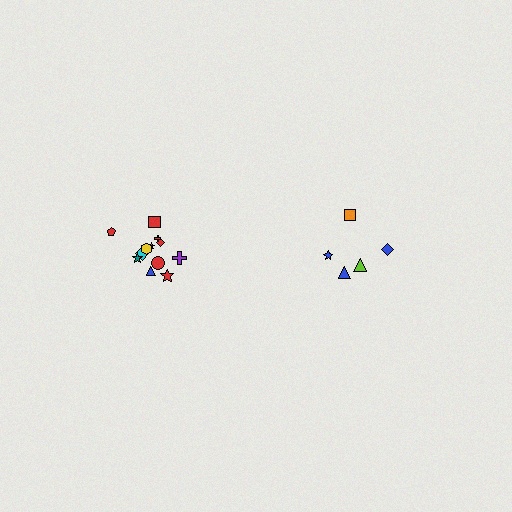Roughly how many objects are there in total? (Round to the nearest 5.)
Roughly 15 objects in total.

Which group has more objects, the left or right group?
The left group.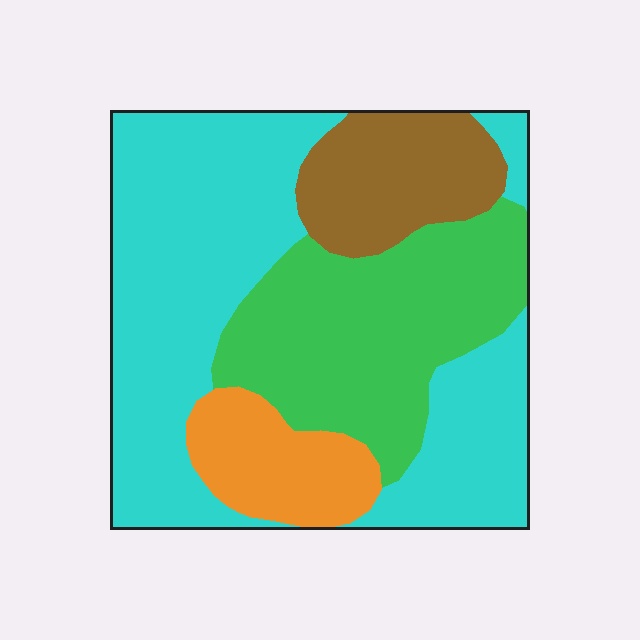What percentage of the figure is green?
Green takes up about one quarter (1/4) of the figure.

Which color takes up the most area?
Cyan, at roughly 50%.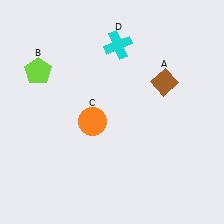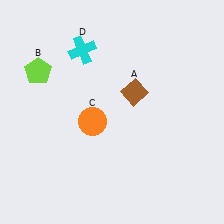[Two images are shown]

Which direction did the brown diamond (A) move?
The brown diamond (A) moved left.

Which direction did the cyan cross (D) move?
The cyan cross (D) moved left.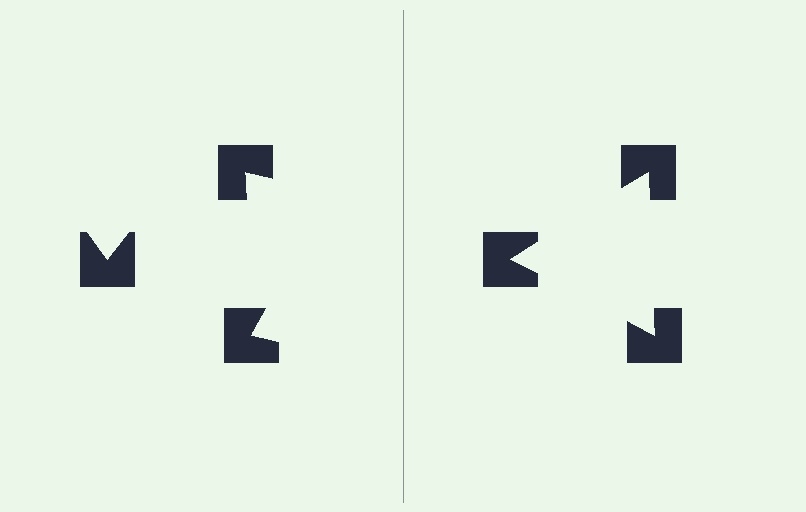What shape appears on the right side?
An illusory triangle.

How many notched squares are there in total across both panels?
6 — 3 on each side.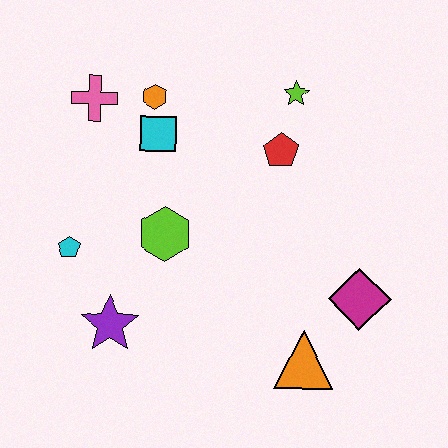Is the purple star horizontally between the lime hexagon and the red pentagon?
No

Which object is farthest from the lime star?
The purple star is farthest from the lime star.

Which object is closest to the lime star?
The red pentagon is closest to the lime star.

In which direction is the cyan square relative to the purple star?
The cyan square is above the purple star.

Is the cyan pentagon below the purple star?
No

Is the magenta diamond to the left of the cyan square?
No